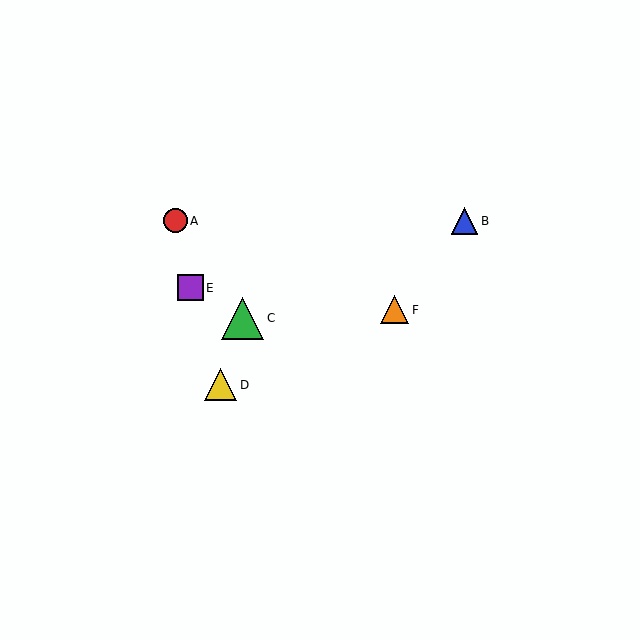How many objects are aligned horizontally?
2 objects (A, B) are aligned horizontally.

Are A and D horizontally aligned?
No, A is at y≈221 and D is at y≈385.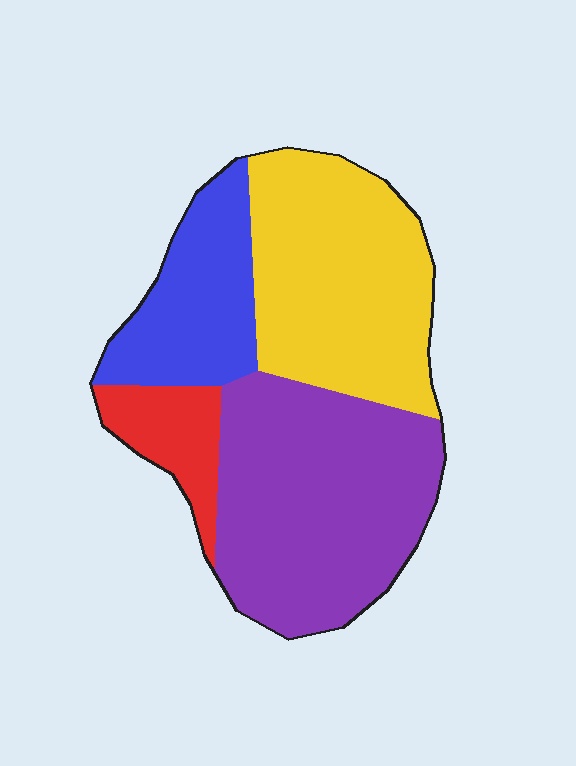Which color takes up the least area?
Red, at roughly 10%.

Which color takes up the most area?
Purple, at roughly 40%.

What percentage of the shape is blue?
Blue takes up about one sixth (1/6) of the shape.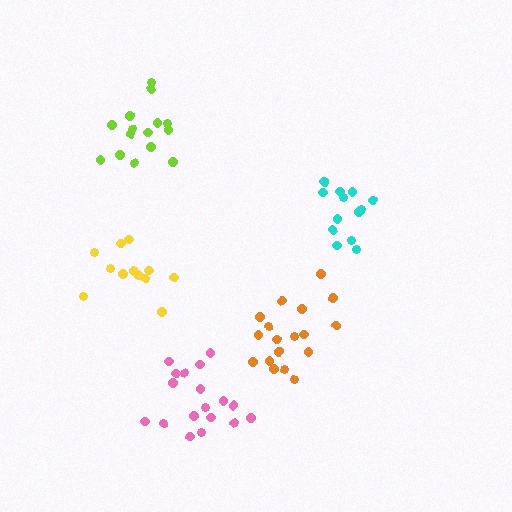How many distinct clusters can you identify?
There are 5 distinct clusters.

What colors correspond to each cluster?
The clusters are colored: cyan, lime, pink, yellow, orange.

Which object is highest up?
The lime cluster is topmost.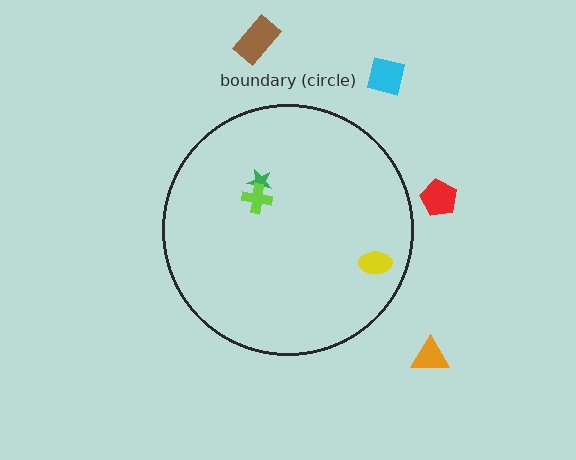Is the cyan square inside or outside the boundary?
Outside.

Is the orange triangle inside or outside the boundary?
Outside.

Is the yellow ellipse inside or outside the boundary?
Inside.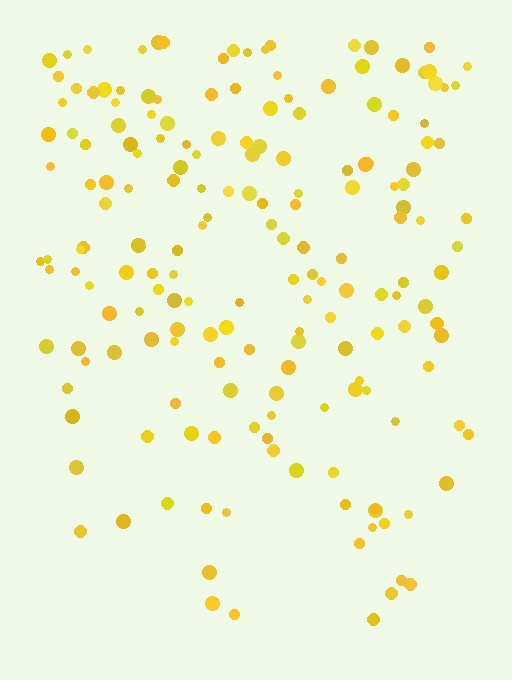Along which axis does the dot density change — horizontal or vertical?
Vertical.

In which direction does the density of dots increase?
From bottom to top, with the top side densest.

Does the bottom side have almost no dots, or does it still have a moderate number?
Still a moderate number, just noticeably fewer than the top.